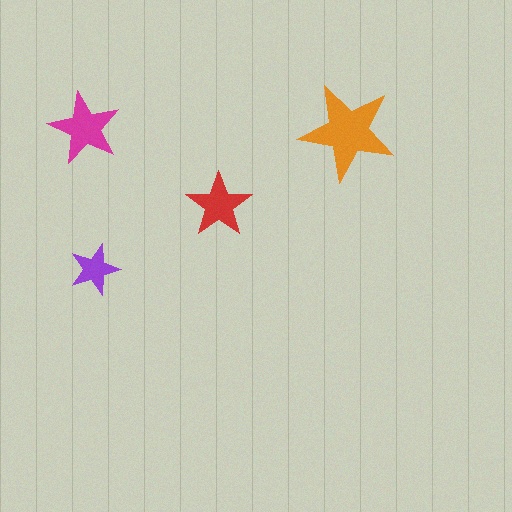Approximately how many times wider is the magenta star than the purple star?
About 1.5 times wider.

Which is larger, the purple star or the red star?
The red one.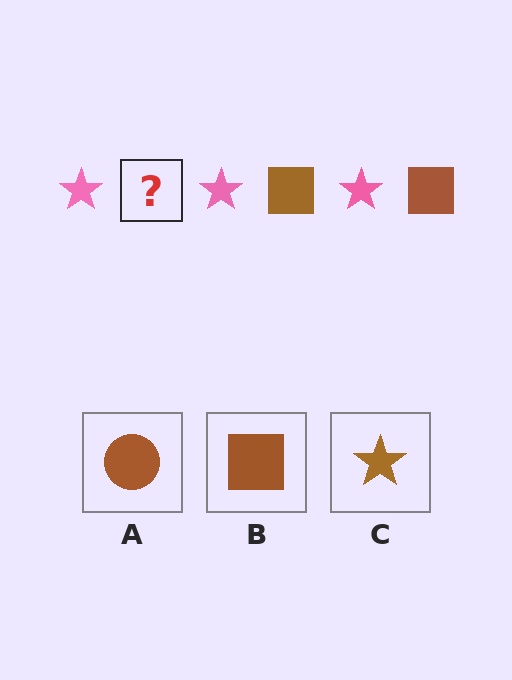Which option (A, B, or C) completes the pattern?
B.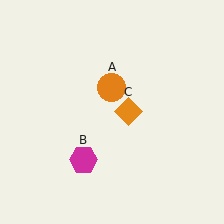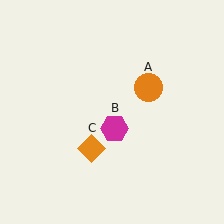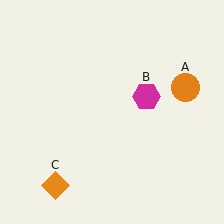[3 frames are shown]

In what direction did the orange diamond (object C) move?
The orange diamond (object C) moved down and to the left.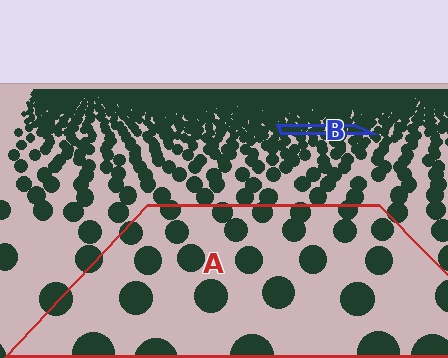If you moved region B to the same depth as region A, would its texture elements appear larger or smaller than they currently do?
They would appear larger. At a closer depth, the same texture elements are projected at a bigger on-screen size.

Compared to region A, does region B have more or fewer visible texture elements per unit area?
Region B has more texture elements per unit area — they are packed more densely because it is farther away.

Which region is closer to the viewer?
Region A is closer. The texture elements there are larger and more spread out.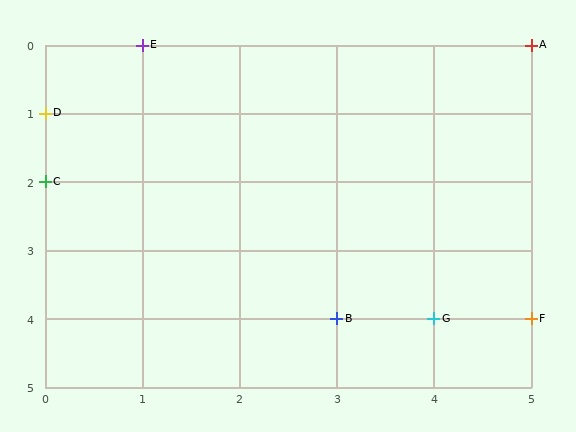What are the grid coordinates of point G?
Point G is at grid coordinates (4, 4).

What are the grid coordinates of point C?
Point C is at grid coordinates (0, 2).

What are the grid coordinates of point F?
Point F is at grid coordinates (5, 4).